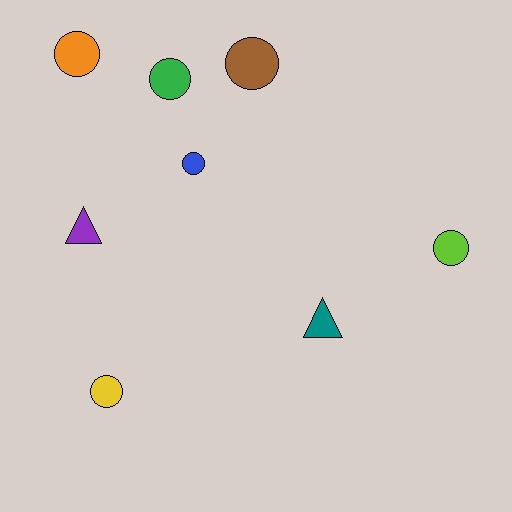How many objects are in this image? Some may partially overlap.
There are 8 objects.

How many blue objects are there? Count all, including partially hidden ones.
There is 1 blue object.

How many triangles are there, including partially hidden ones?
There are 2 triangles.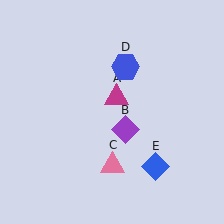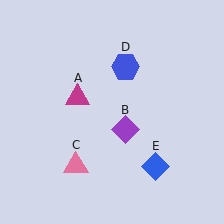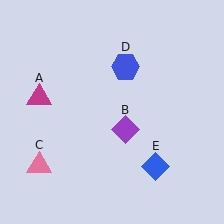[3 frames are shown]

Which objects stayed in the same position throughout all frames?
Purple diamond (object B) and blue hexagon (object D) and blue diamond (object E) remained stationary.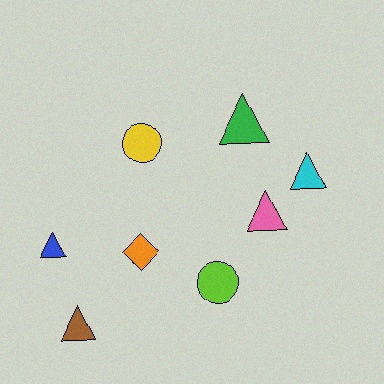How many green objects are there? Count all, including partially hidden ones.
There is 1 green object.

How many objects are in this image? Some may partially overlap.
There are 8 objects.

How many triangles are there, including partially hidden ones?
There are 5 triangles.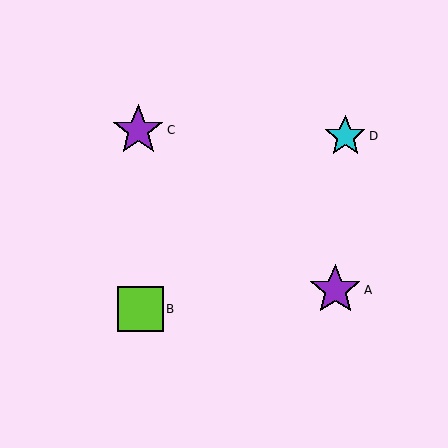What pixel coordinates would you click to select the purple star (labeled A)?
Click at (335, 290) to select the purple star A.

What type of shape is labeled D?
Shape D is a cyan star.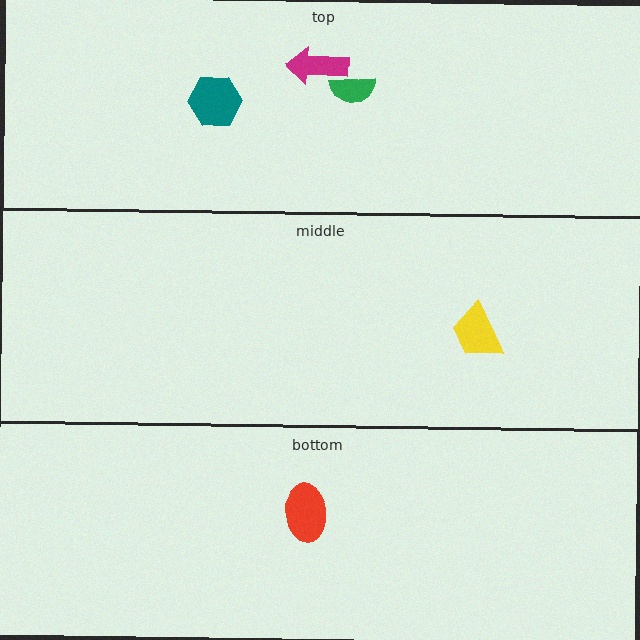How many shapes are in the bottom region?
1.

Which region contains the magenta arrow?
The top region.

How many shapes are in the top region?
3.